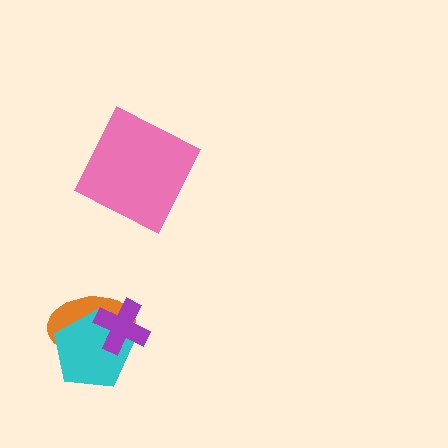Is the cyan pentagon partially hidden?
Yes, it is partially covered by another shape.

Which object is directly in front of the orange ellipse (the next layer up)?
The cyan pentagon is directly in front of the orange ellipse.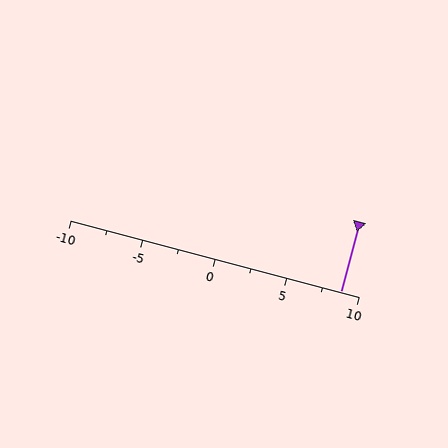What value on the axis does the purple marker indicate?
The marker indicates approximately 8.8.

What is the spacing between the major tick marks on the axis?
The major ticks are spaced 5 apart.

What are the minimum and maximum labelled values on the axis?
The axis runs from -10 to 10.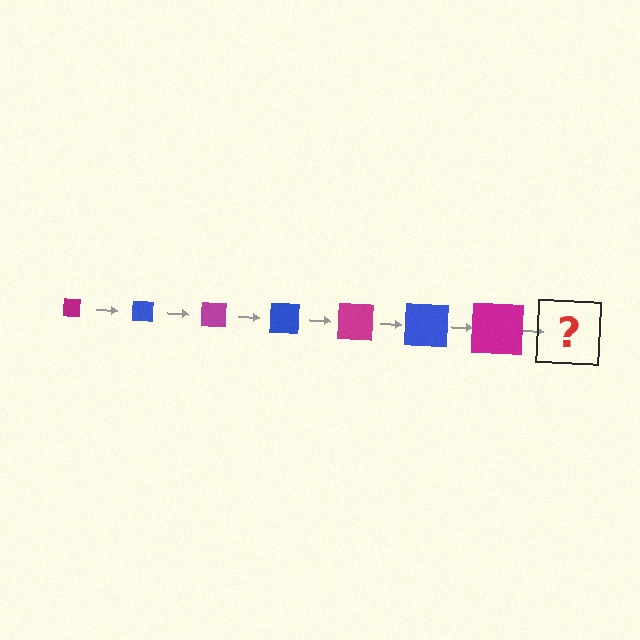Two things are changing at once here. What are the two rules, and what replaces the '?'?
The two rules are that the square grows larger each step and the color cycles through magenta and blue. The '?' should be a blue square, larger than the previous one.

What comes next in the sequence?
The next element should be a blue square, larger than the previous one.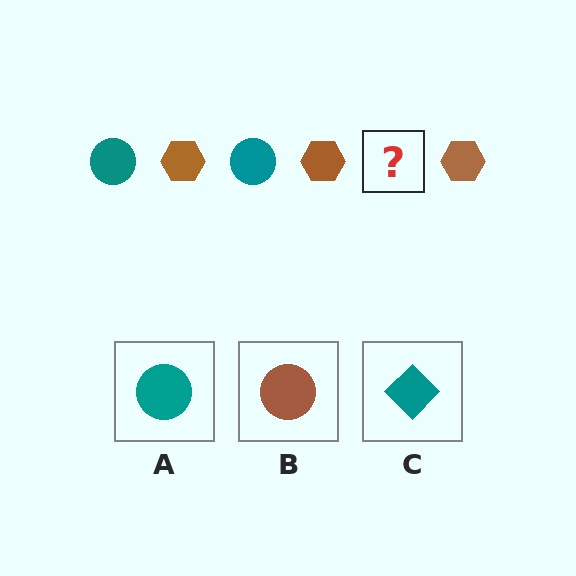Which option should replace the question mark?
Option A.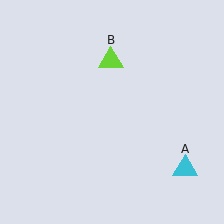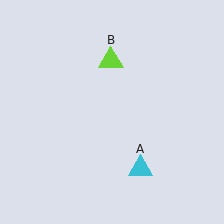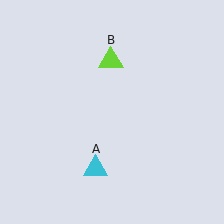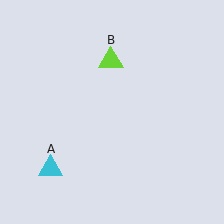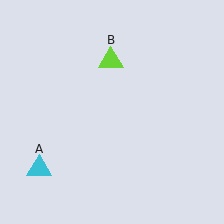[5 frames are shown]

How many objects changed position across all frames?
1 object changed position: cyan triangle (object A).